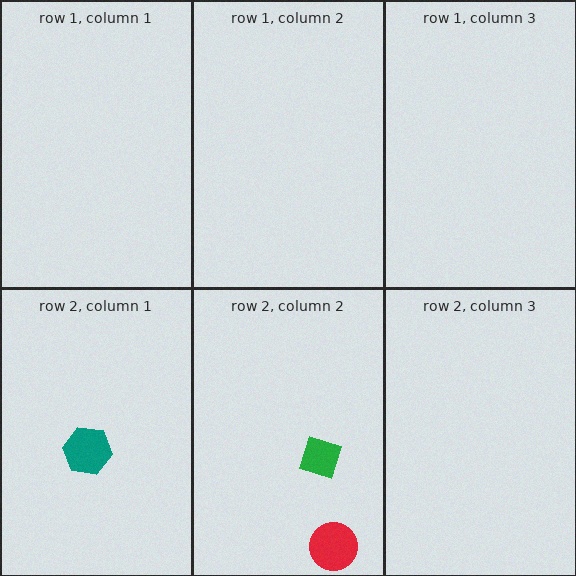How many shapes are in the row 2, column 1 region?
1.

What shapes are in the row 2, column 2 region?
The green diamond, the red circle.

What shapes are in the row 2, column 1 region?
The teal hexagon.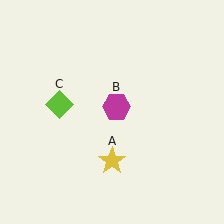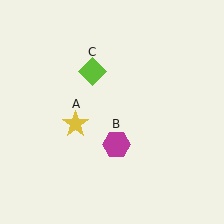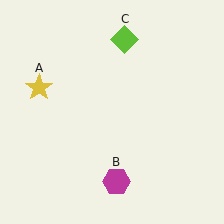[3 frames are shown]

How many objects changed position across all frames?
3 objects changed position: yellow star (object A), magenta hexagon (object B), lime diamond (object C).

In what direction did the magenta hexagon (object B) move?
The magenta hexagon (object B) moved down.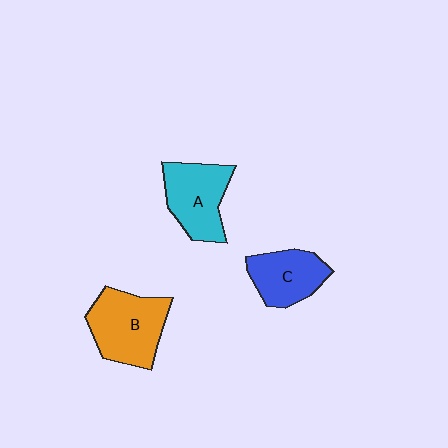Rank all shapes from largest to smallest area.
From largest to smallest: B (orange), A (cyan), C (blue).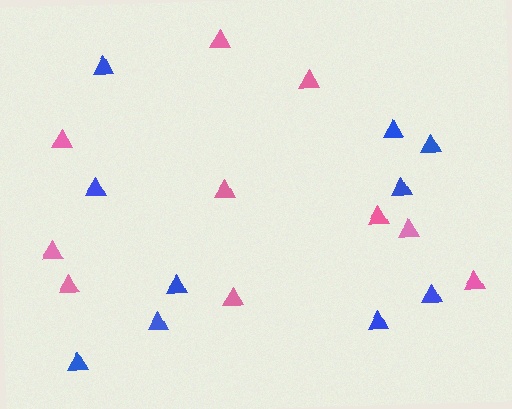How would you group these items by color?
There are 2 groups: one group of blue triangles (10) and one group of pink triangles (10).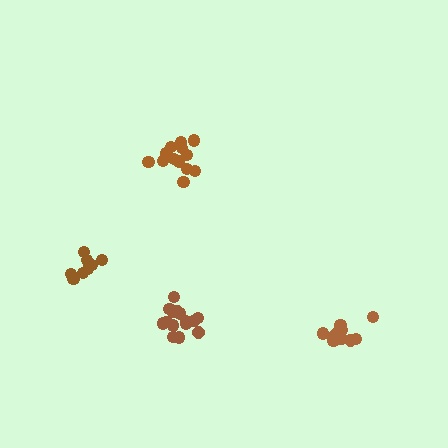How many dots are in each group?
Group 1: 13 dots, Group 2: 10 dots, Group 3: 15 dots, Group 4: 9 dots (47 total).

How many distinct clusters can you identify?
There are 4 distinct clusters.